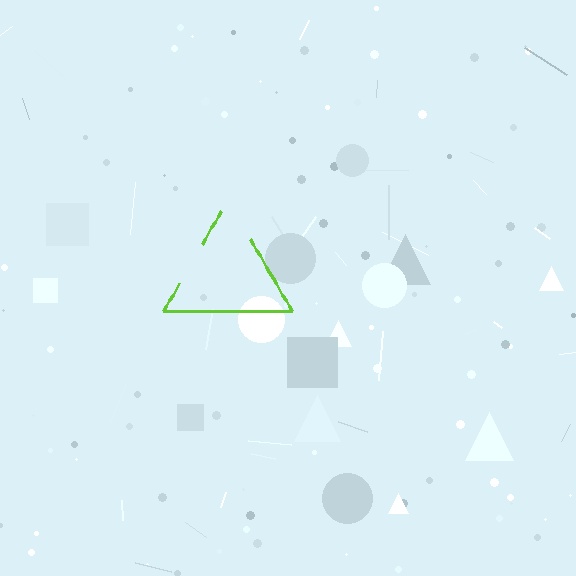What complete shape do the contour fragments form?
The contour fragments form a triangle.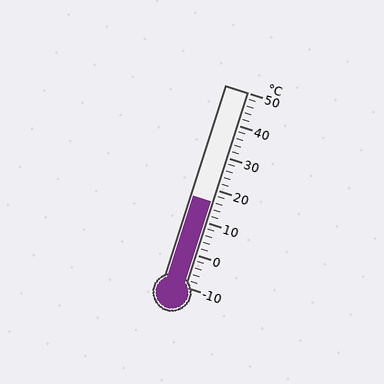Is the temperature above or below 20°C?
The temperature is below 20°C.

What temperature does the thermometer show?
The thermometer shows approximately 16°C.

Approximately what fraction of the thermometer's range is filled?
The thermometer is filled to approximately 45% of its range.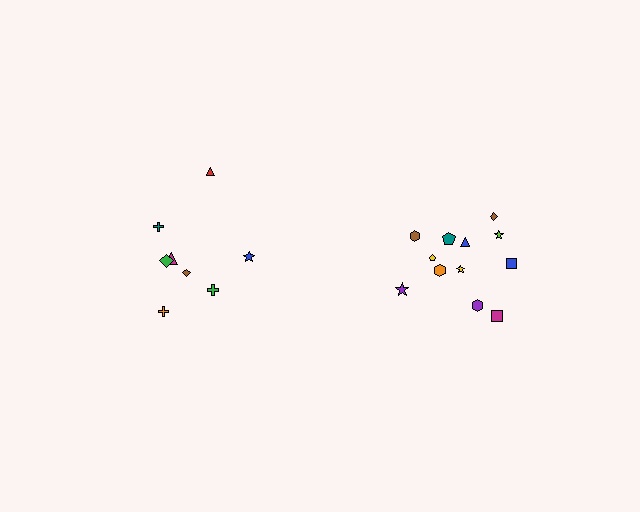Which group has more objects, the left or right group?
The right group.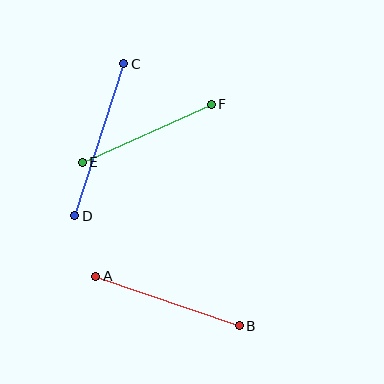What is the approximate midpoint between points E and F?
The midpoint is at approximately (147, 133) pixels.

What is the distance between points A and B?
The distance is approximately 152 pixels.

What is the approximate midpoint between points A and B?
The midpoint is at approximately (167, 301) pixels.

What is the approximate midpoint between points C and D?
The midpoint is at approximately (99, 140) pixels.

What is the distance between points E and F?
The distance is approximately 141 pixels.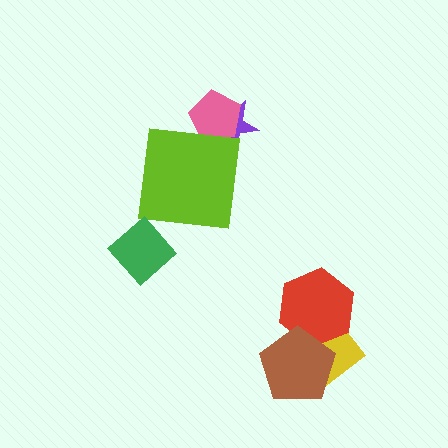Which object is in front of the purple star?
The pink pentagon is in front of the purple star.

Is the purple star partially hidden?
Yes, it is partially covered by another shape.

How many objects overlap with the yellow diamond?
2 objects overlap with the yellow diamond.